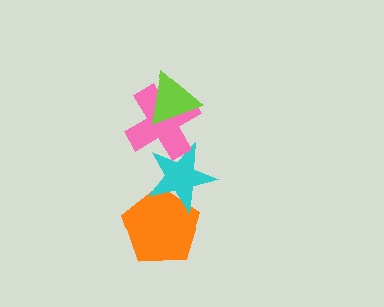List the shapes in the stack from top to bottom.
From top to bottom: the lime triangle, the pink cross, the cyan star, the orange pentagon.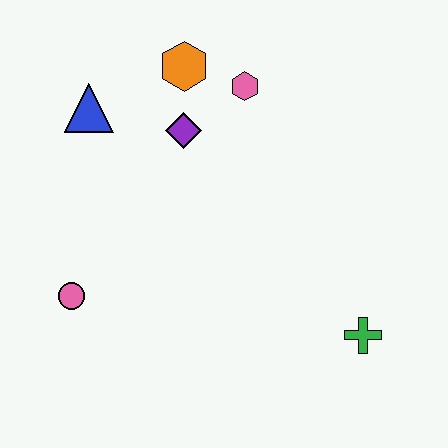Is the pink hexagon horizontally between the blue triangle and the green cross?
Yes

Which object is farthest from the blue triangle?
The green cross is farthest from the blue triangle.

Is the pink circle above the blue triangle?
No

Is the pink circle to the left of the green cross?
Yes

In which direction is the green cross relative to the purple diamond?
The green cross is below the purple diamond.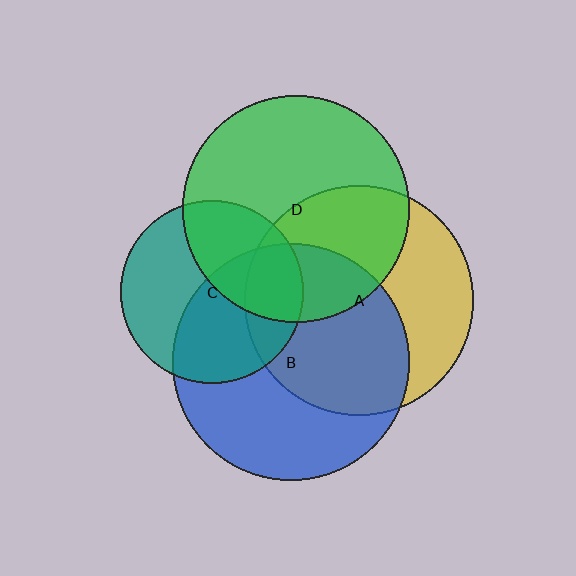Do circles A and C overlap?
Yes.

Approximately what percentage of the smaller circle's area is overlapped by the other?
Approximately 20%.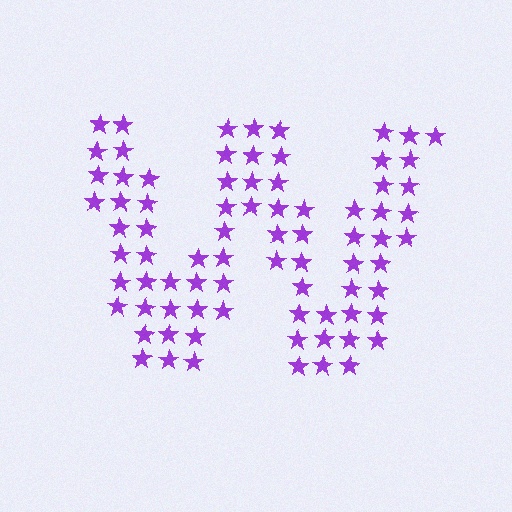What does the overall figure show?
The overall figure shows the letter W.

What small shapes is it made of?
It is made of small stars.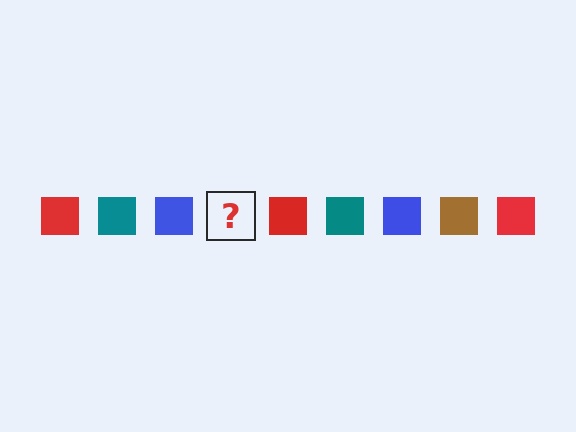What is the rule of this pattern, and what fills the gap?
The rule is that the pattern cycles through red, teal, blue, brown squares. The gap should be filled with a brown square.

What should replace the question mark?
The question mark should be replaced with a brown square.